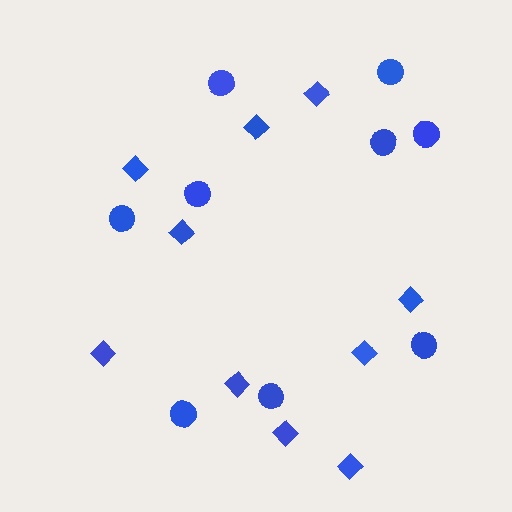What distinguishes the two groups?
There are 2 groups: one group of diamonds (10) and one group of circles (9).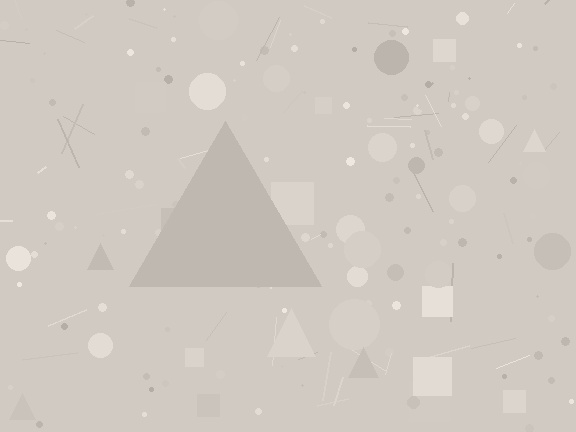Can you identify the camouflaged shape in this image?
The camouflaged shape is a triangle.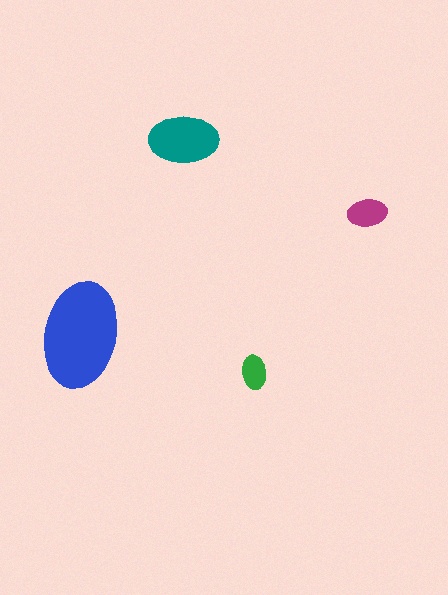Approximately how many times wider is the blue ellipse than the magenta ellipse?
About 2.5 times wider.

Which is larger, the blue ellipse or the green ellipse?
The blue one.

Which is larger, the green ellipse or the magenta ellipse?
The magenta one.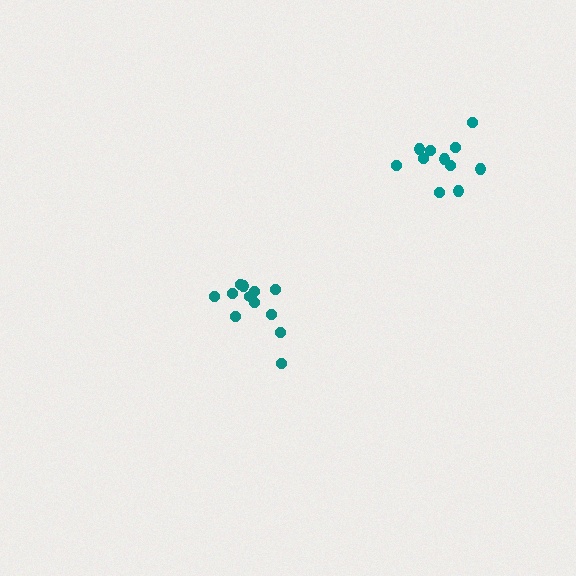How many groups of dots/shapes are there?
There are 2 groups.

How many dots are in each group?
Group 1: 12 dots, Group 2: 11 dots (23 total).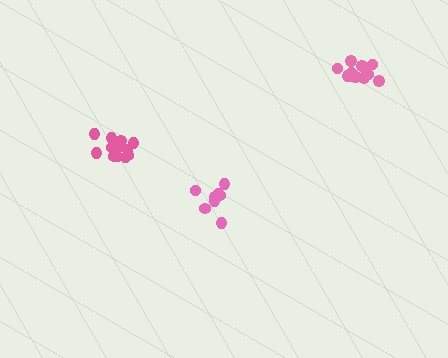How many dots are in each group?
Group 1: 14 dots, Group 2: 9 dots, Group 3: 15 dots (38 total).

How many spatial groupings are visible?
There are 3 spatial groupings.